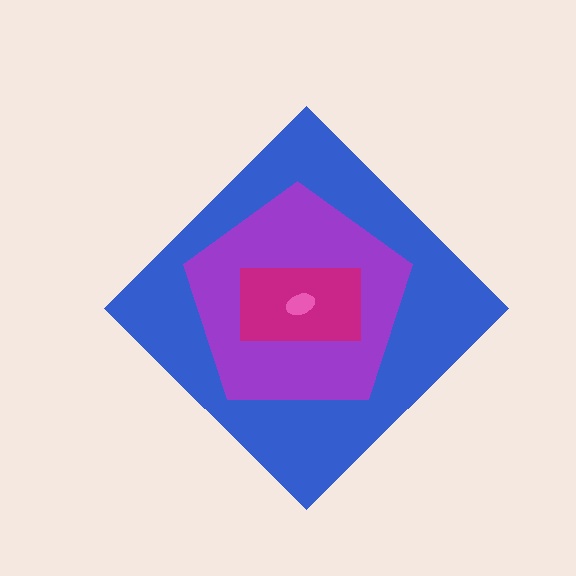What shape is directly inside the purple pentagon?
The magenta rectangle.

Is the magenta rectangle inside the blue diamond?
Yes.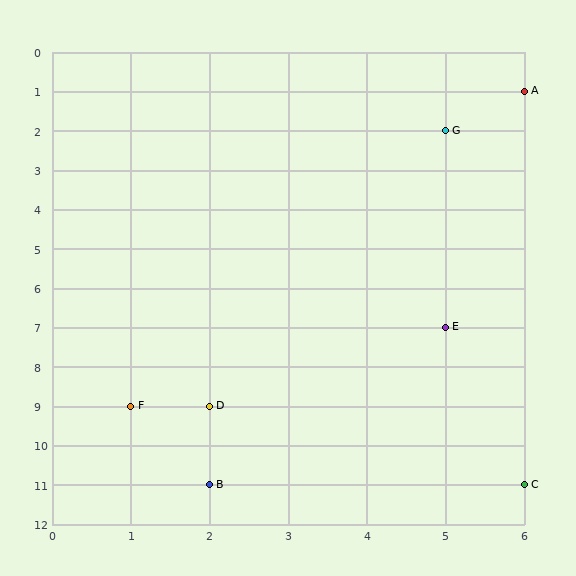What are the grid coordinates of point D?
Point D is at grid coordinates (2, 9).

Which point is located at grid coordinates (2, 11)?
Point B is at (2, 11).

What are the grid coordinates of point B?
Point B is at grid coordinates (2, 11).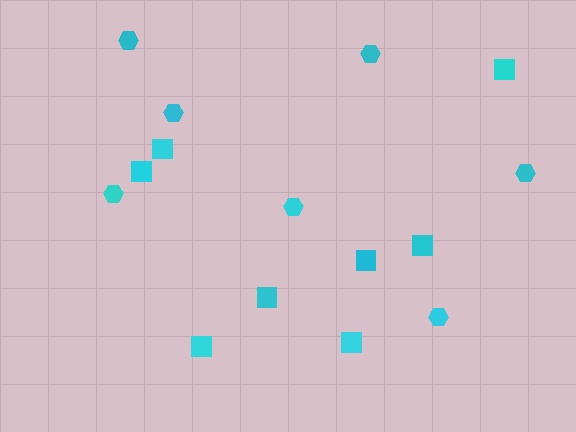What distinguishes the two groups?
There are 2 groups: one group of hexagons (7) and one group of squares (8).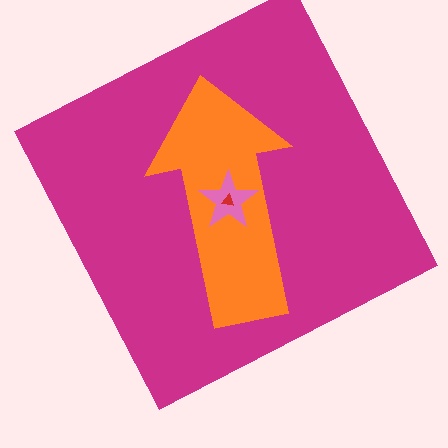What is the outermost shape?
The magenta square.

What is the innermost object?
The red triangle.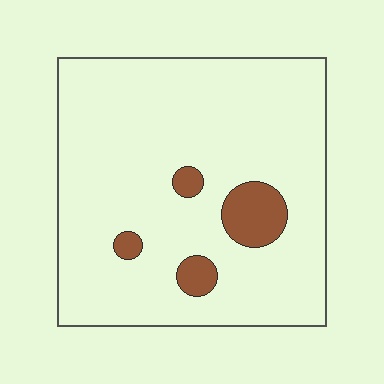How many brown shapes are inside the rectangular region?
4.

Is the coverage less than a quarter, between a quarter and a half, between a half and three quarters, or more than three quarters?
Less than a quarter.